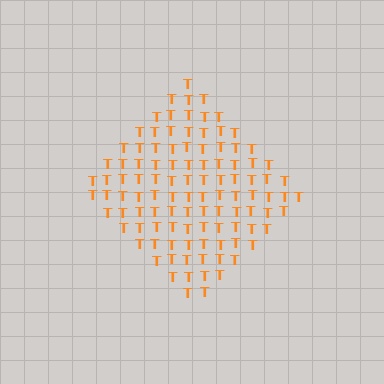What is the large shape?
The large shape is a diamond.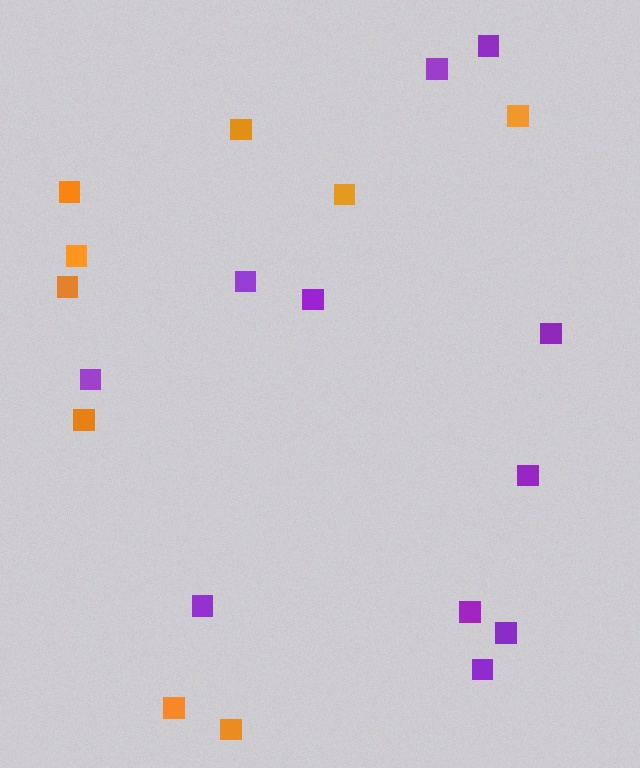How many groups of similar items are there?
There are 2 groups: one group of purple squares (11) and one group of orange squares (9).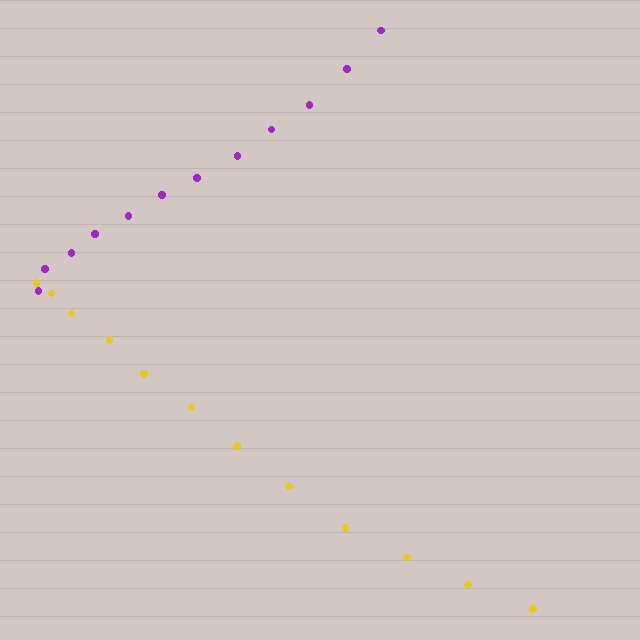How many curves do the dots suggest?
There are 2 distinct paths.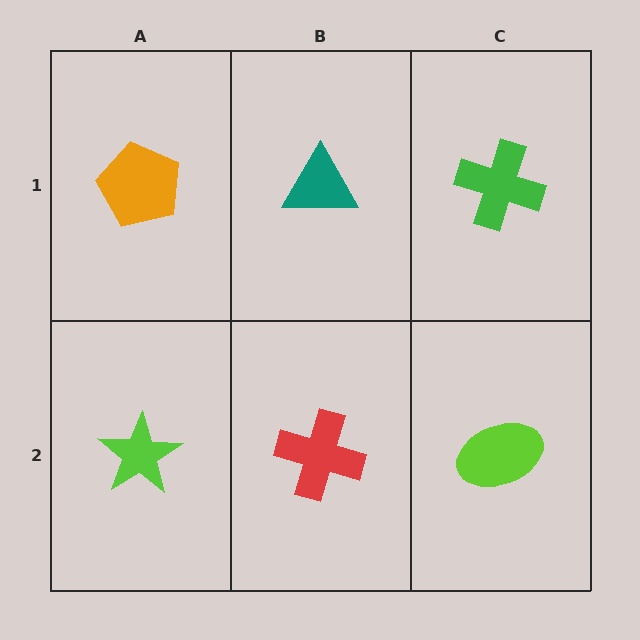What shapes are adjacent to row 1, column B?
A red cross (row 2, column B), an orange pentagon (row 1, column A), a green cross (row 1, column C).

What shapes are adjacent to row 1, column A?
A lime star (row 2, column A), a teal triangle (row 1, column B).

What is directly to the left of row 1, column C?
A teal triangle.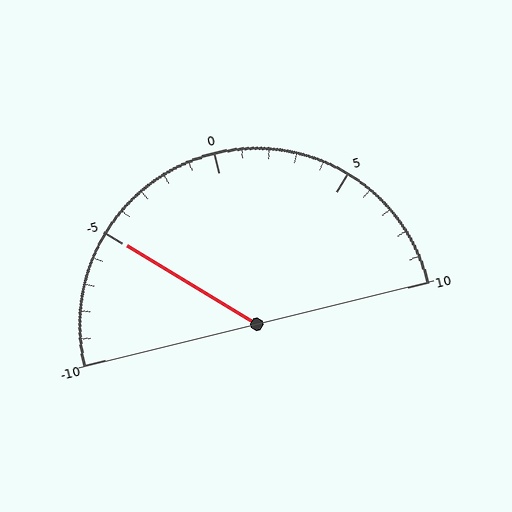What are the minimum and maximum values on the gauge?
The gauge ranges from -10 to 10.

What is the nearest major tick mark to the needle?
The nearest major tick mark is -5.